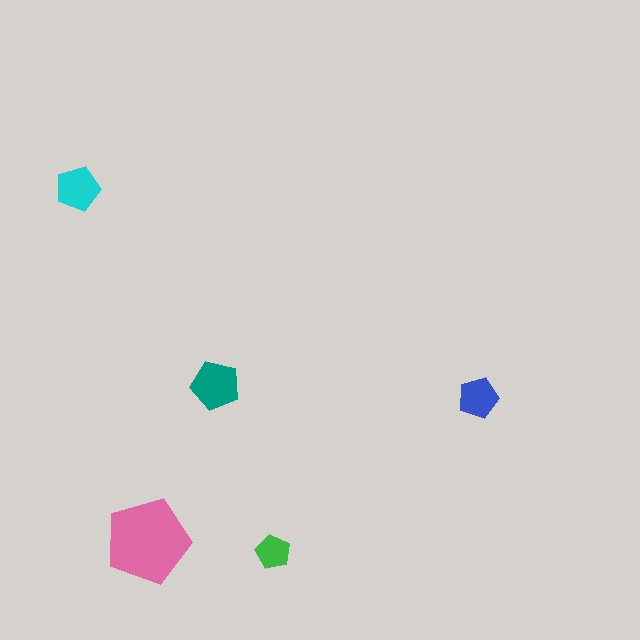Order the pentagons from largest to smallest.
the pink one, the teal one, the cyan one, the blue one, the green one.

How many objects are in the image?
There are 5 objects in the image.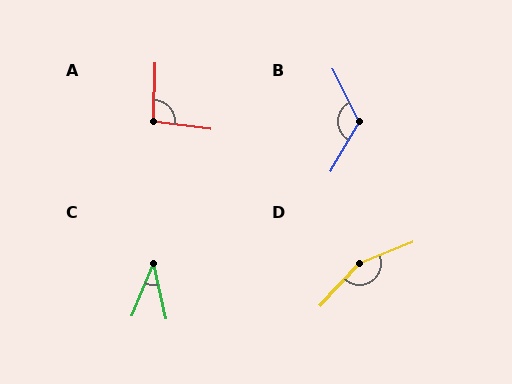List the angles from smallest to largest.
C (35°), A (96°), B (123°), D (154°).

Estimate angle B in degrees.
Approximately 123 degrees.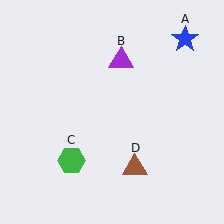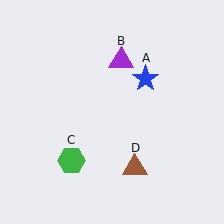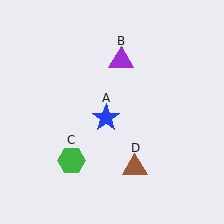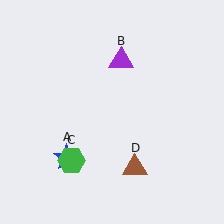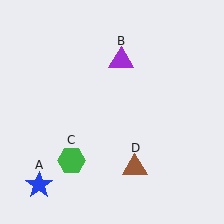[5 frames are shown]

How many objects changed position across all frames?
1 object changed position: blue star (object A).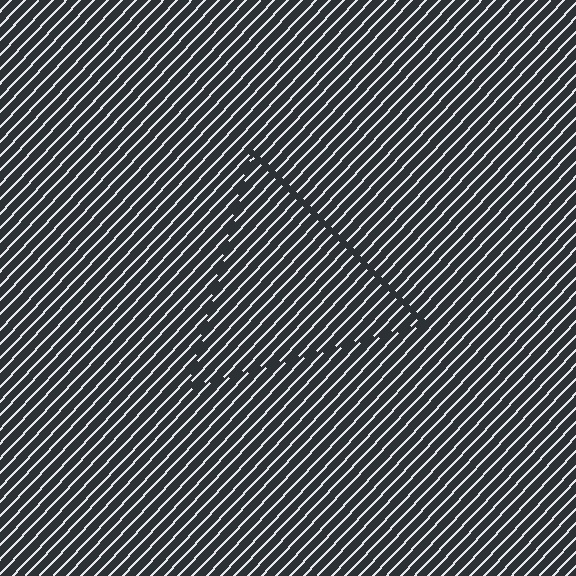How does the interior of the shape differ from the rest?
The interior of the shape contains the same grating, shifted by half a period — the contour is defined by the phase discontinuity where line-ends from the inner and outer gratings abut.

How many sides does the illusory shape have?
3 sides — the line-ends trace a triangle.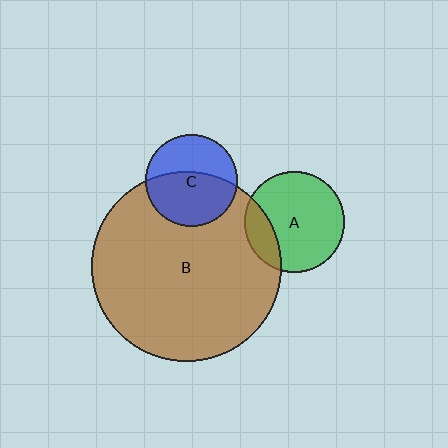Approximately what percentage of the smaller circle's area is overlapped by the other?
Approximately 55%.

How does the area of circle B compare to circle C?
Approximately 4.2 times.